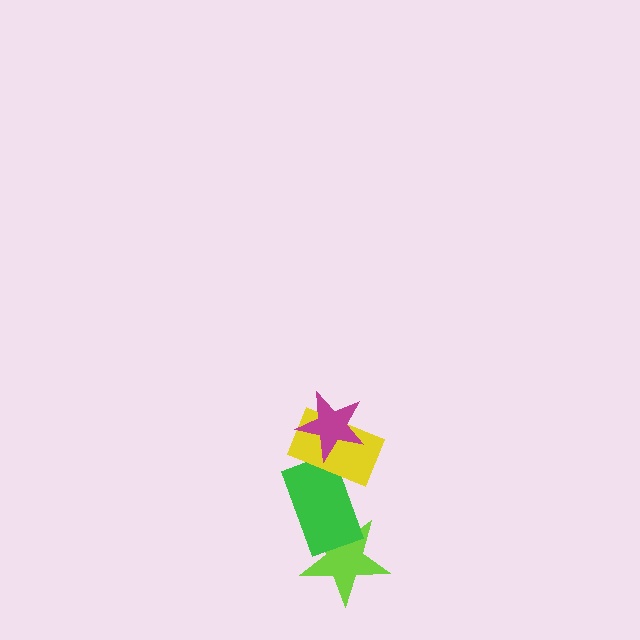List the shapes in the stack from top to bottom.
From top to bottom: the magenta star, the yellow rectangle, the green rectangle, the lime star.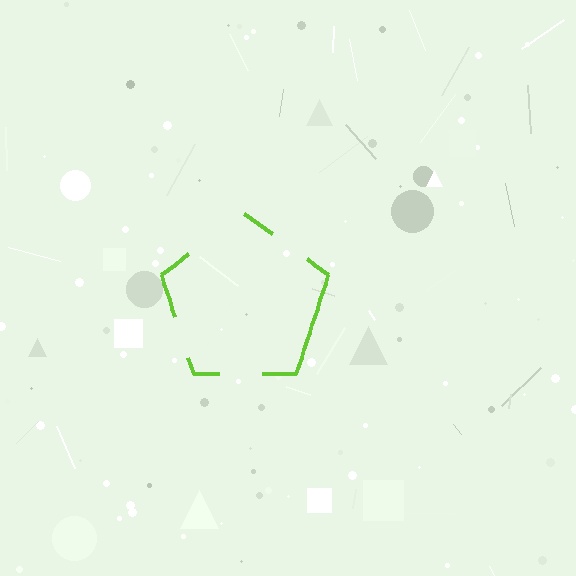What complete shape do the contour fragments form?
The contour fragments form a pentagon.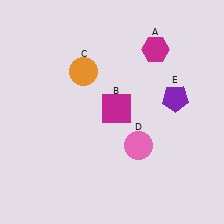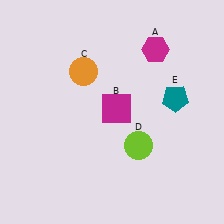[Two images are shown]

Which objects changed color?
D changed from pink to lime. E changed from purple to teal.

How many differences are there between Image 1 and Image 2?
There are 2 differences between the two images.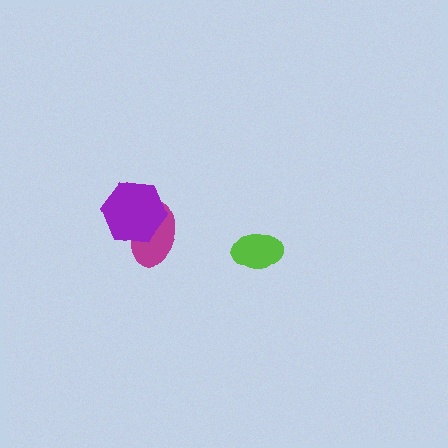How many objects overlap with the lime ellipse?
0 objects overlap with the lime ellipse.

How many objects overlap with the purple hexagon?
1 object overlaps with the purple hexagon.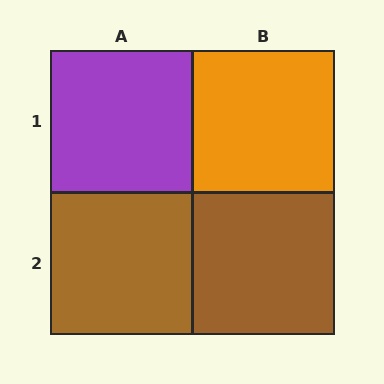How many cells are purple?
1 cell is purple.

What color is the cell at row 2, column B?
Brown.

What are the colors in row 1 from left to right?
Purple, orange.